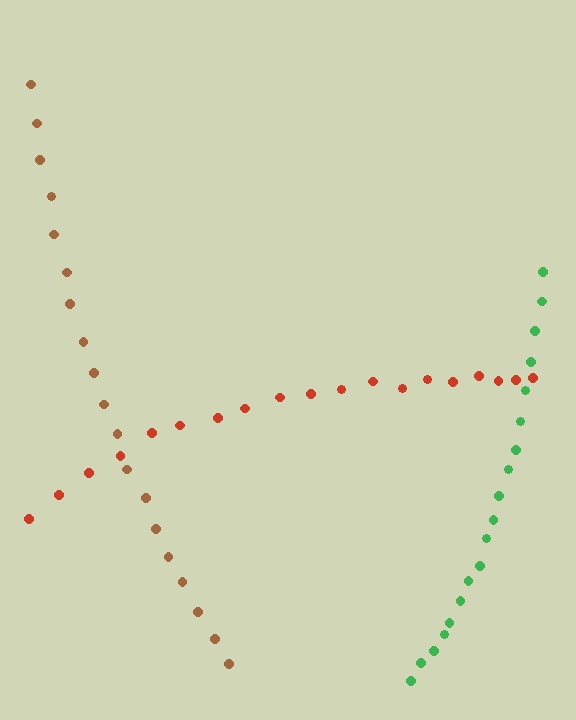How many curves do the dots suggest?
There are 3 distinct paths.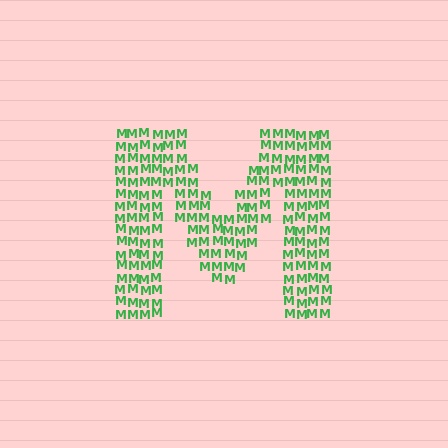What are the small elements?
The small elements are letter M's.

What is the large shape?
The large shape is the letter M.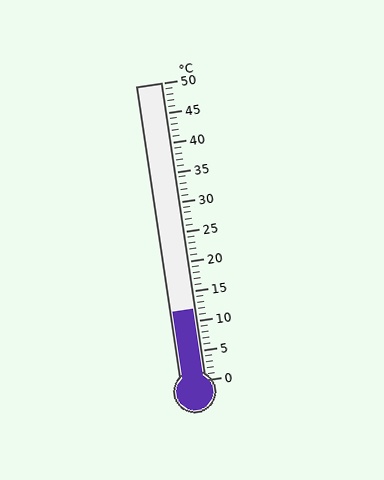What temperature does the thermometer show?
The thermometer shows approximately 12°C.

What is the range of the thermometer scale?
The thermometer scale ranges from 0°C to 50°C.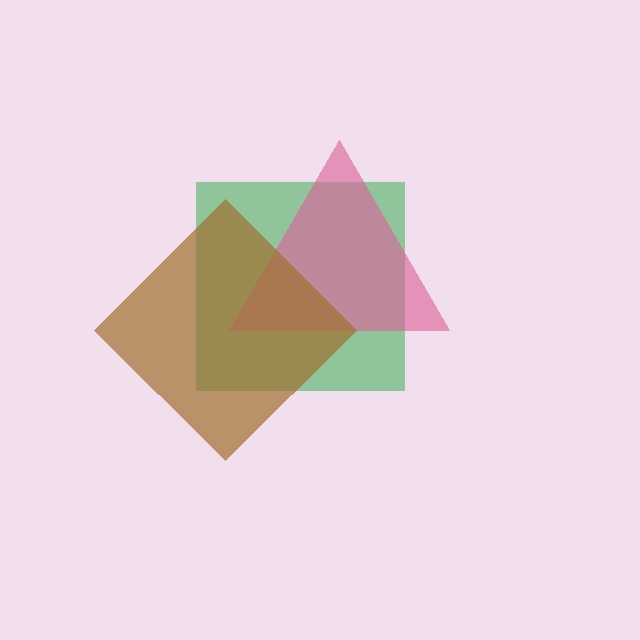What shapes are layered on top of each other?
The layered shapes are: a green square, a pink triangle, a brown diamond.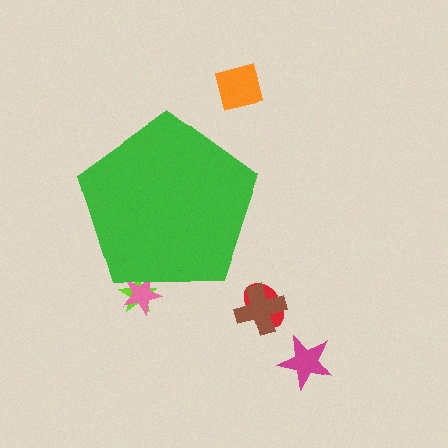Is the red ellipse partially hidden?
No, the red ellipse is fully visible.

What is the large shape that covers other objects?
A green pentagon.